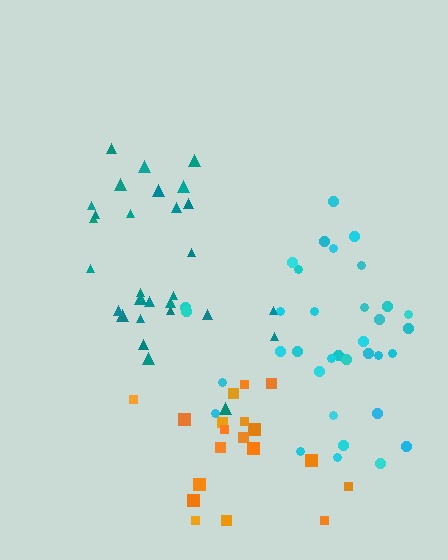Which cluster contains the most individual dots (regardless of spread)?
Cyan (35).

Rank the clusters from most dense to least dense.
teal, cyan, orange.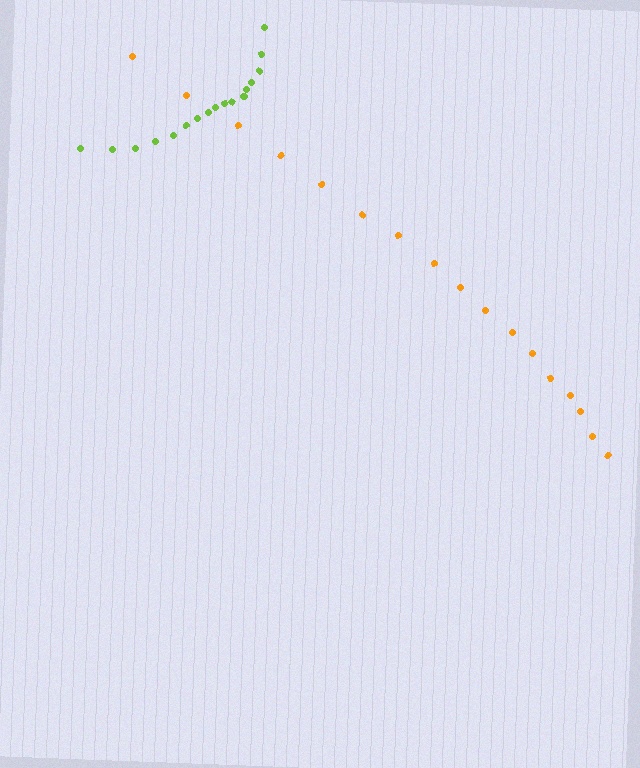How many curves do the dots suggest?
There are 2 distinct paths.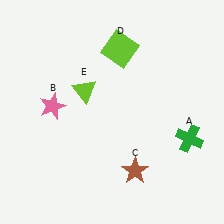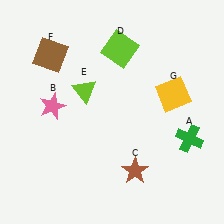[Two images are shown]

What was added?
A brown square (F), a yellow square (G) were added in Image 2.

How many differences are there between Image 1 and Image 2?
There are 2 differences between the two images.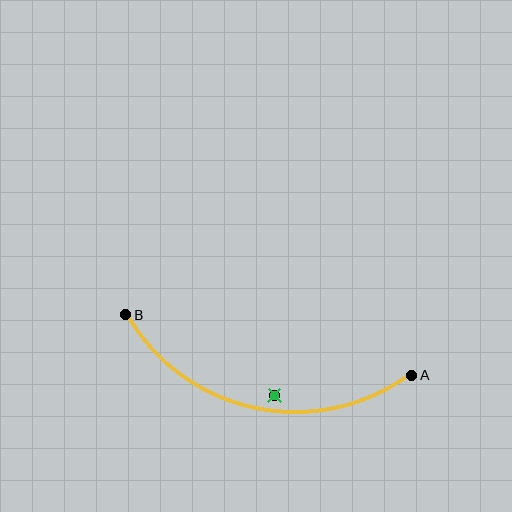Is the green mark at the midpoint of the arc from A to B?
No — the green mark does not lie on the arc at all. It sits slightly inside the curve.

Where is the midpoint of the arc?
The arc midpoint is the point on the curve farthest from the straight line joining A and B. It sits below that line.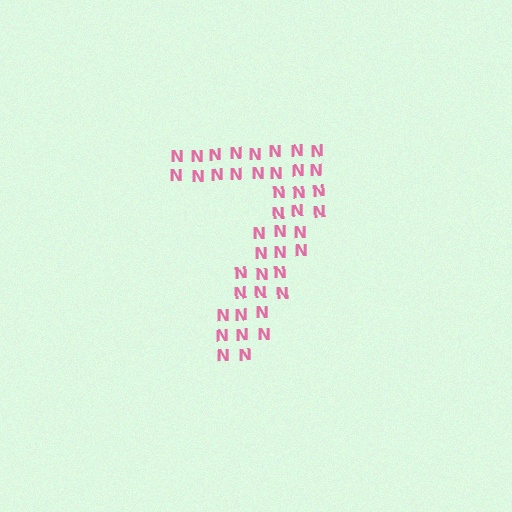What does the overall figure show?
The overall figure shows the digit 7.